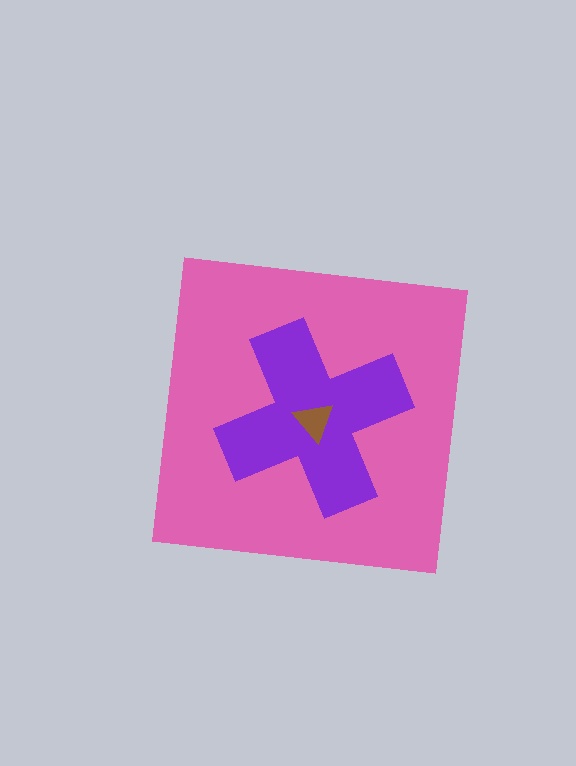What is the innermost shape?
The brown triangle.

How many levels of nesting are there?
3.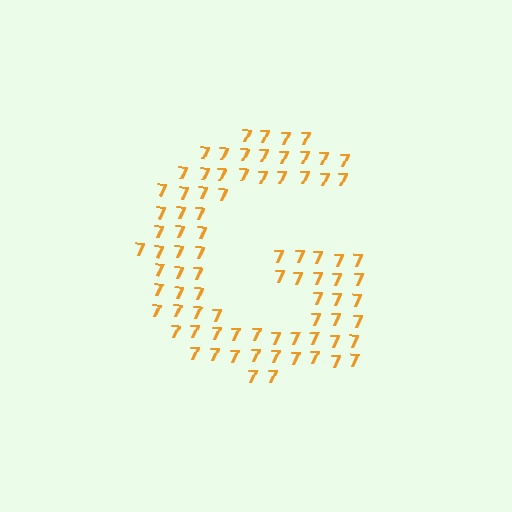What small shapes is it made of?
It is made of small digit 7's.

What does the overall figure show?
The overall figure shows the letter G.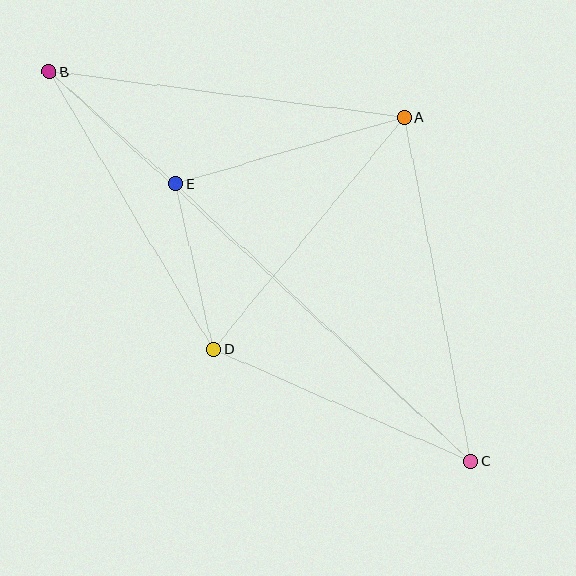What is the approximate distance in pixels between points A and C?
The distance between A and C is approximately 350 pixels.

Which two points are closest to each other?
Points B and E are closest to each other.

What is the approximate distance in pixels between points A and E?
The distance between A and E is approximately 238 pixels.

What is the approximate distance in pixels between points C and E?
The distance between C and E is approximately 405 pixels.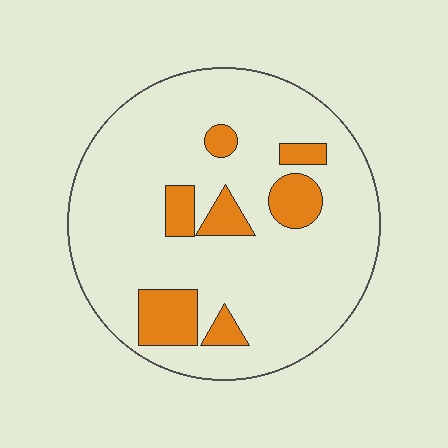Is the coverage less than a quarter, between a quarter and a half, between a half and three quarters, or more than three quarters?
Less than a quarter.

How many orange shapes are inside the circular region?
7.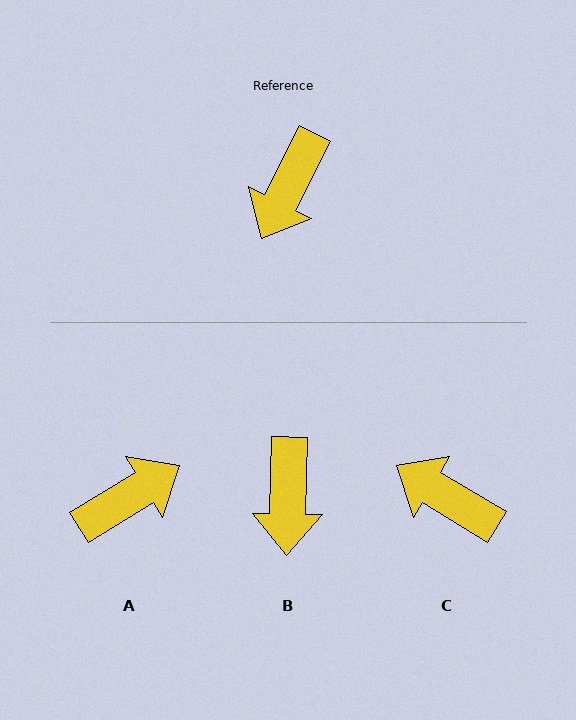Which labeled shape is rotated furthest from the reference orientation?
A, about 149 degrees away.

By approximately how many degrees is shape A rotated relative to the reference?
Approximately 149 degrees counter-clockwise.